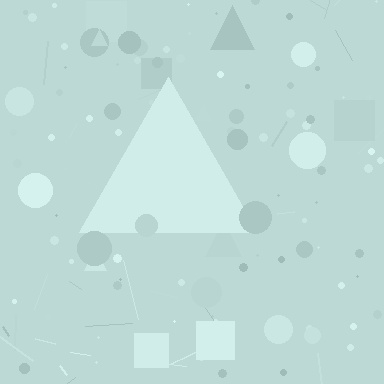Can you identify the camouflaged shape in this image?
The camouflaged shape is a triangle.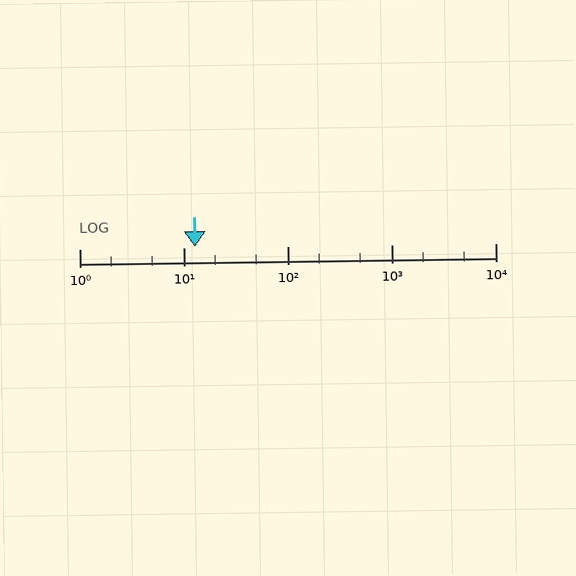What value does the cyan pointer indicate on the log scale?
The pointer indicates approximately 13.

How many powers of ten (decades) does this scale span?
The scale spans 4 decades, from 1 to 10000.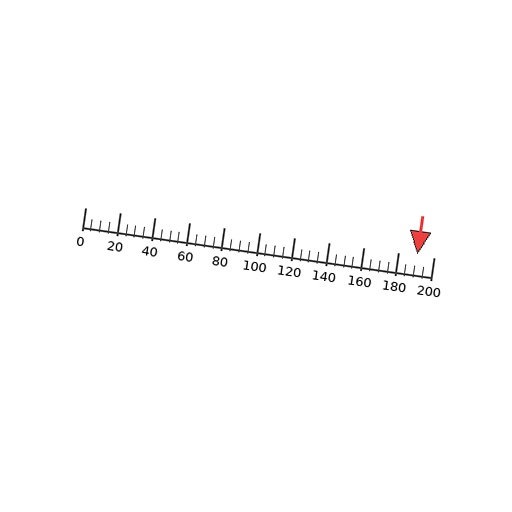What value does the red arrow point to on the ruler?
The red arrow points to approximately 191.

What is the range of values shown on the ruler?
The ruler shows values from 0 to 200.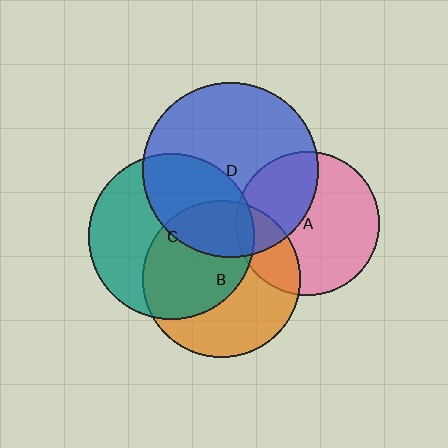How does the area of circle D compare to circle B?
Approximately 1.2 times.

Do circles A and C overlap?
Yes.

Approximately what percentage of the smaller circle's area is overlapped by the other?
Approximately 5%.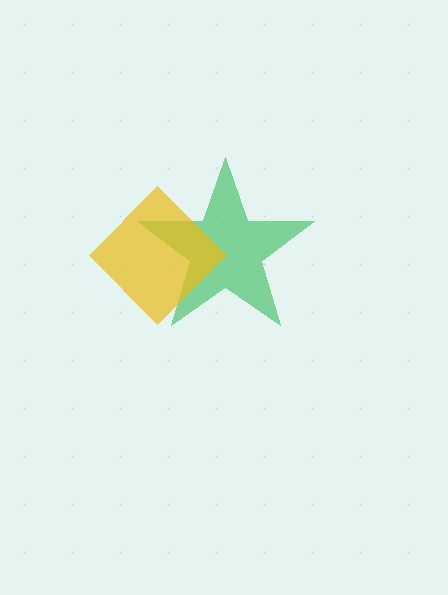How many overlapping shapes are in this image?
There are 2 overlapping shapes in the image.